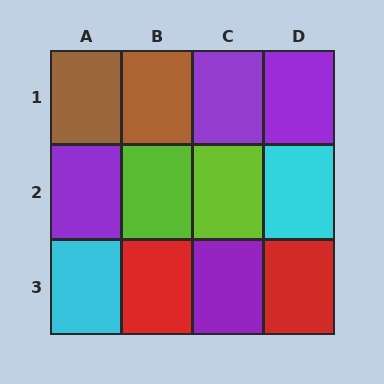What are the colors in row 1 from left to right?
Brown, brown, purple, purple.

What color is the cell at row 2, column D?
Cyan.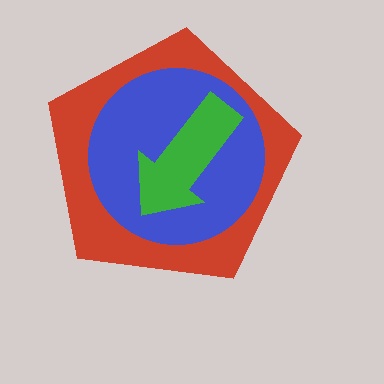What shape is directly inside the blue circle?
The green arrow.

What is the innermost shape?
The green arrow.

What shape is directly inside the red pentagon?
The blue circle.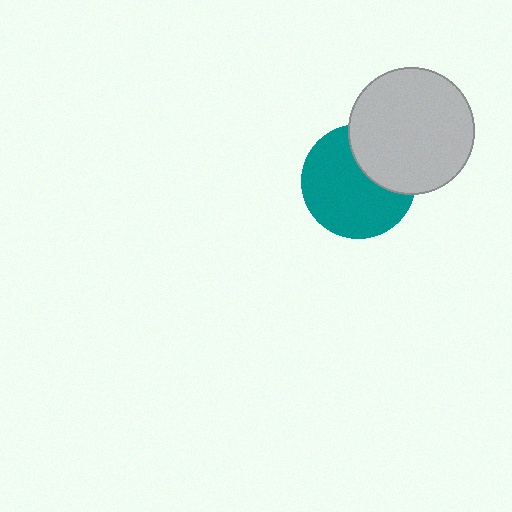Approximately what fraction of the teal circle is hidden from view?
Roughly 31% of the teal circle is hidden behind the light gray circle.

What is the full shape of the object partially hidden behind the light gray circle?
The partially hidden object is a teal circle.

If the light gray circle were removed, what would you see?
You would see the complete teal circle.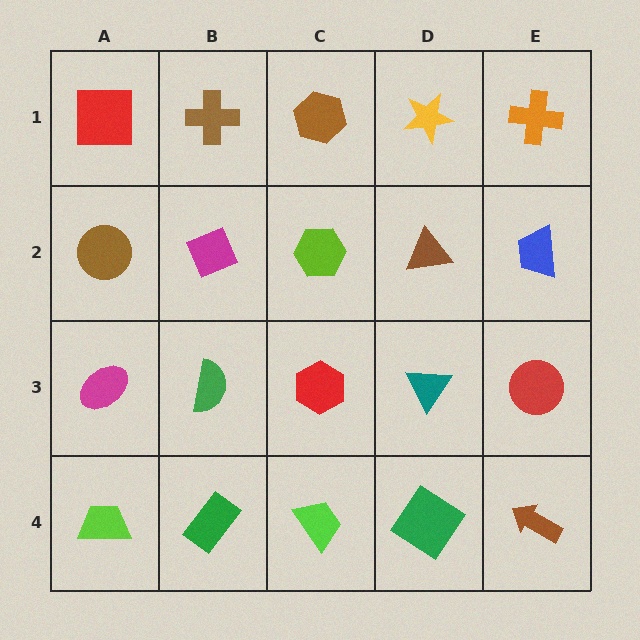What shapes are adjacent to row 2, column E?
An orange cross (row 1, column E), a red circle (row 3, column E), a brown triangle (row 2, column D).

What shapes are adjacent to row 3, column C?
A lime hexagon (row 2, column C), a lime trapezoid (row 4, column C), a green semicircle (row 3, column B), a teal triangle (row 3, column D).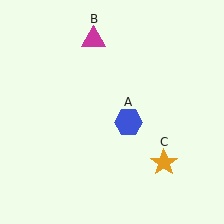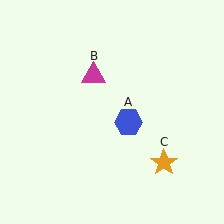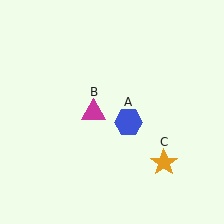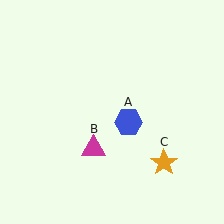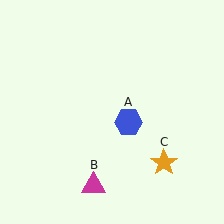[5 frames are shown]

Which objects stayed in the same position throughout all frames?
Blue hexagon (object A) and orange star (object C) remained stationary.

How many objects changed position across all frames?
1 object changed position: magenta triangle (object B).